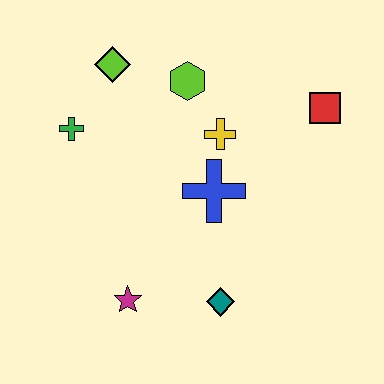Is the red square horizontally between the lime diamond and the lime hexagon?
No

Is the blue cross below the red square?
Yes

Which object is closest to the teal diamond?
The magenta star is closest to the teal diamond.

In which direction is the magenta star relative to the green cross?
The magenta star is below the green cross.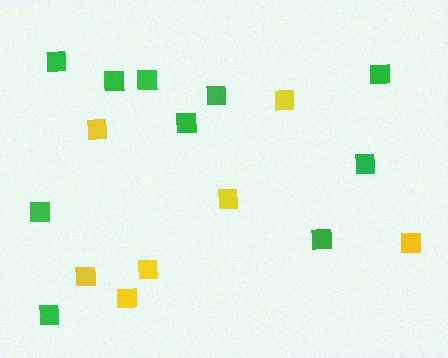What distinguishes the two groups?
There are 2 groups: one group of yellow squares (7) and one group of green squares (10).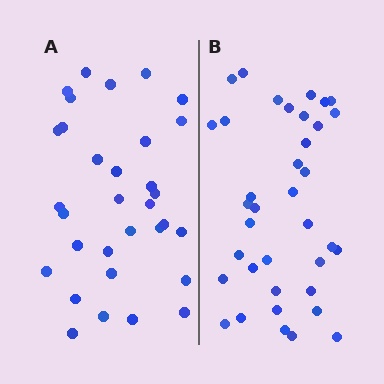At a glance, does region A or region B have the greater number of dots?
Region B (the right region) has more dots.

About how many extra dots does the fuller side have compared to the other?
Region B has about 5 more dots than region A.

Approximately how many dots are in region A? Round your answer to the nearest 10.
About 30 dots. (The exact count is 32, which rounds to 30.)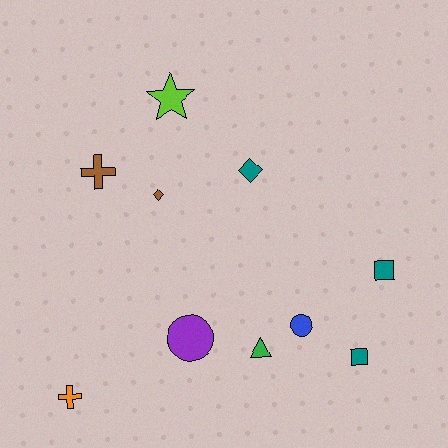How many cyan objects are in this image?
There are no cyan objects.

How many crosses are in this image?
There are 2 crosses.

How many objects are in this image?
There are 10 objects.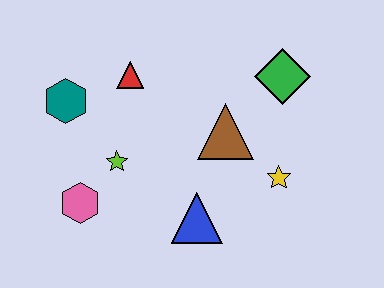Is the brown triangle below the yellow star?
No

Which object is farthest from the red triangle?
The yellow star is farthest from the red triangle.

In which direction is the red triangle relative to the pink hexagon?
The red triangle is above the pink hexagon.